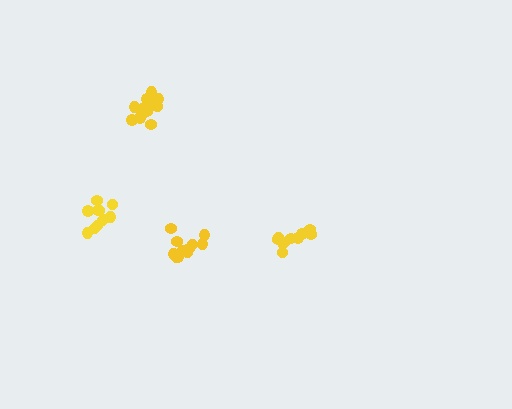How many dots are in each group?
Group 1: 11 dots, Group 2: 10 dots, Group 3: 11 dots, Group 4: 14 dots (46 total).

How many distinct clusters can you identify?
There are 4 distinct clusters.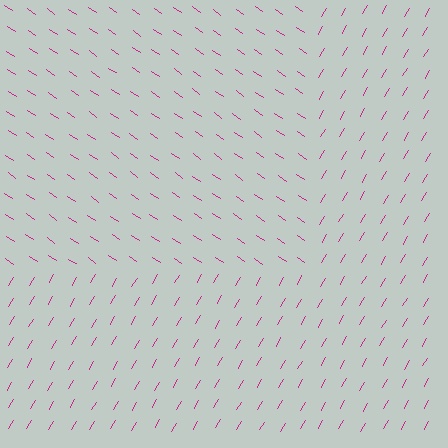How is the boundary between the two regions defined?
The boundary is defined purely by a change in line orientation (approximately 86 degrees difference). All lines are the same color and thickness.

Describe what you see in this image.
The image is filled with small magenta line segments. A rectangle region in the image has lines oriented differently from the surrounding lines, creating a visible texture boundary.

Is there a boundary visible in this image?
Yes, there is a texture boundary formed by a change in line orientation.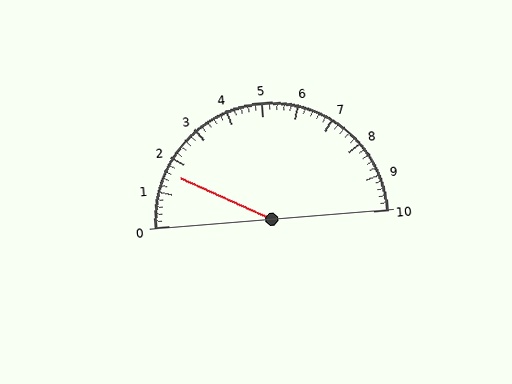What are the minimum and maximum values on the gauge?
The gauge ranges from 0 to 10.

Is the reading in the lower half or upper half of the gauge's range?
The reading is in the lower half of the range (0 to 10).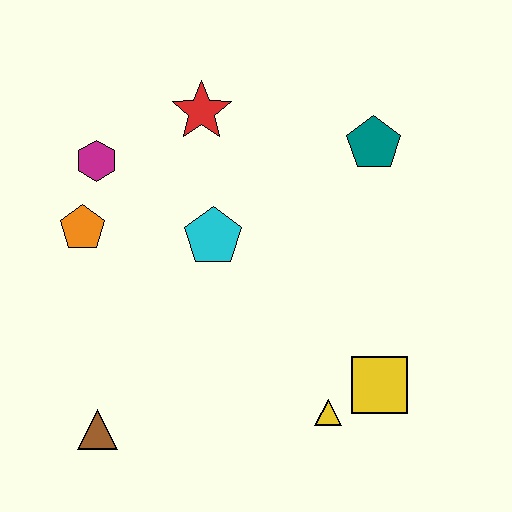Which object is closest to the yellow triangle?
The yellow square is closest to the yellow triangle.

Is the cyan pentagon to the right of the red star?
Yes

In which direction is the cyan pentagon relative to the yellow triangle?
The cyan pentagon is above the yellow triangle.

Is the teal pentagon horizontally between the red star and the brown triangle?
No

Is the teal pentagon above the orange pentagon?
Yes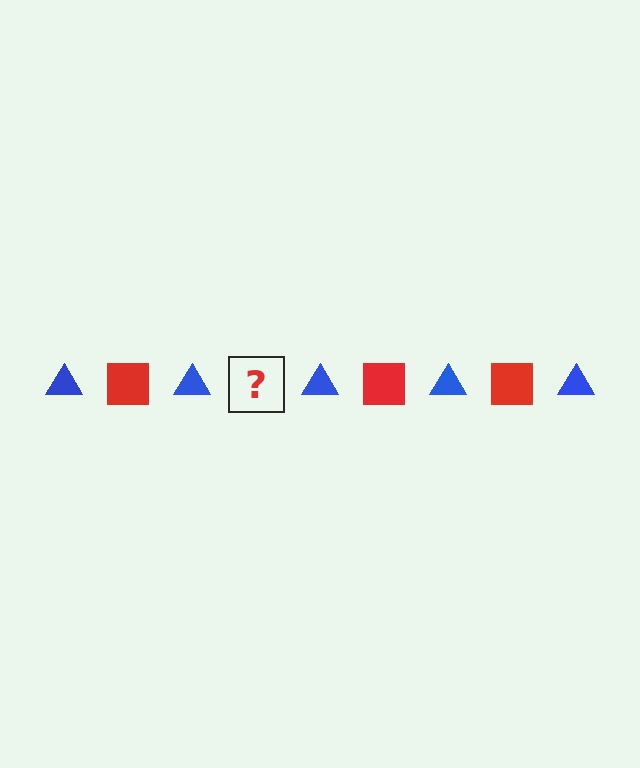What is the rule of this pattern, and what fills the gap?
The rule is that the pattern alternates between blue triangle and red square. The gap should be filled with a red square.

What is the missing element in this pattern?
The missing element is a red square.